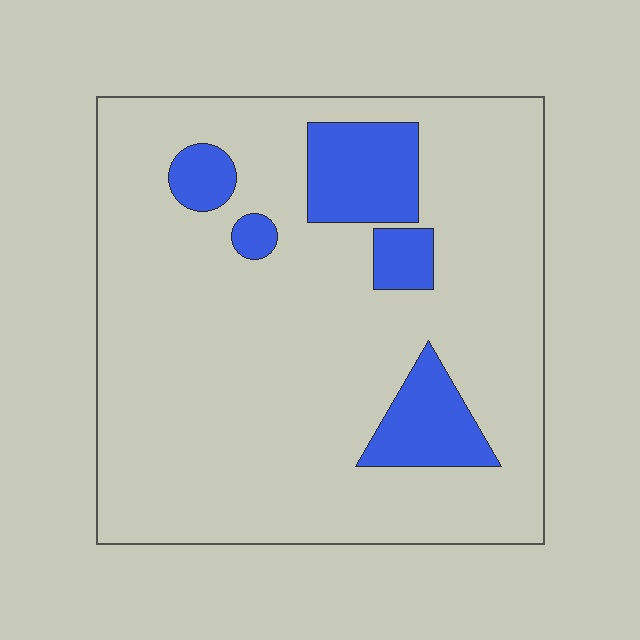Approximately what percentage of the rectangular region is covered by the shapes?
Approximately 15%.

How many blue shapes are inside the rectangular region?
5.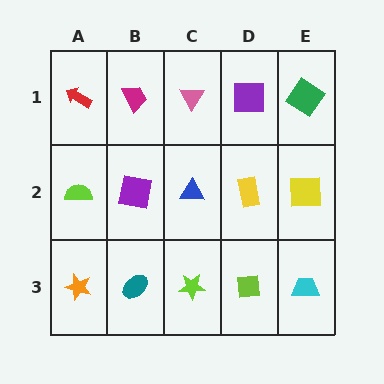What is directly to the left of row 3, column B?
An orange star.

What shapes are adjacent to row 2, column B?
A magenta trapezoid (row 1, column B), a teal ellipse (row 3, column B), a lime semicircle (row 2, column A), a blue triangle (row 2, column C).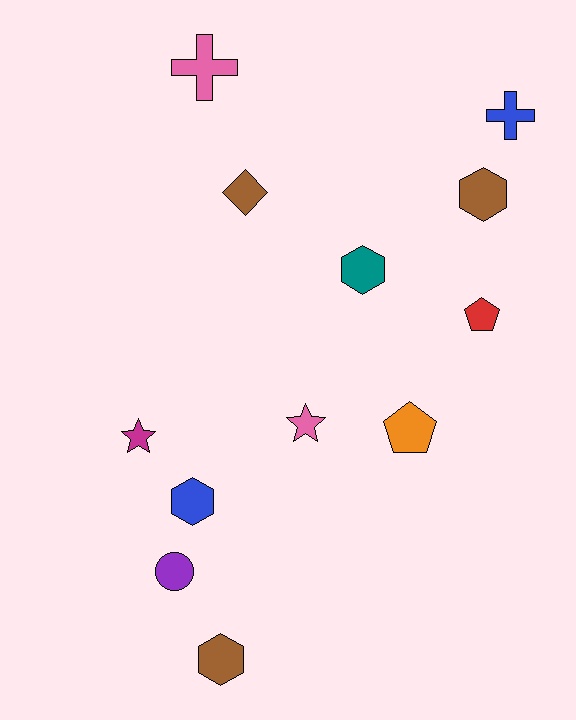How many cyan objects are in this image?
There are no cyan objects.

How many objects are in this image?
There are 12 objects.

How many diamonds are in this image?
There is 1 diamond.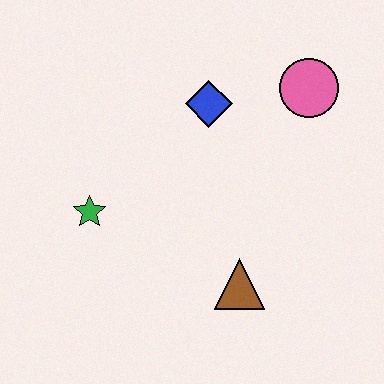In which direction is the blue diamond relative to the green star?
The blue diamond is to the right of the green star.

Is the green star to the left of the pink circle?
Yes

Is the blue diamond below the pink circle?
Yes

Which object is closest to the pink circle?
The blue diamond is closest to the pink circle.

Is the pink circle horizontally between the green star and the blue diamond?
No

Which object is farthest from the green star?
The pink circle is farthest from the green star.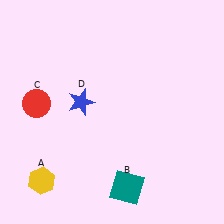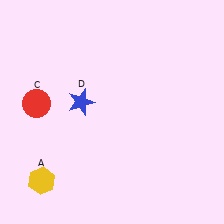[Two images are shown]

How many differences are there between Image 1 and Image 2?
There is 1 difference between the two images.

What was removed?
The teal square (B) was removed in Image 2.